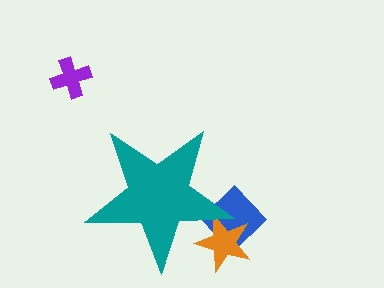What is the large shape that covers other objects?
A teal star.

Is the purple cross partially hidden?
No, the purple cross is fully visible.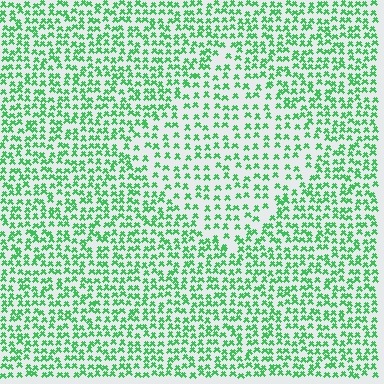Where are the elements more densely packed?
The elements are more densely packed outside the diamond boundary.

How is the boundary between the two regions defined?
The boundary is defined by a change in element density (approximately 1.6x ratio). All elements are the same color, size, and shape.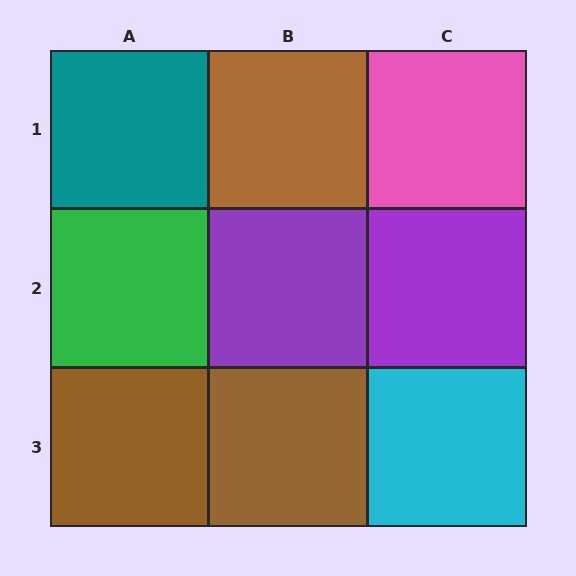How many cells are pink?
1 cell is pink.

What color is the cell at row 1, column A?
Teal.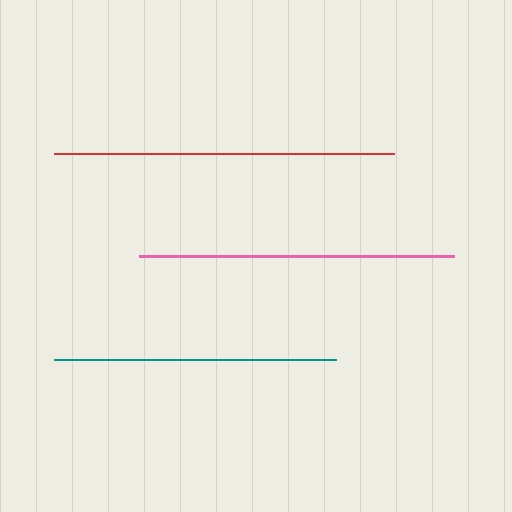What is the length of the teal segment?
The teal segment is approximately 281 pixels long.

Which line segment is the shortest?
The teal line is the shortest at approximately 281 pixels.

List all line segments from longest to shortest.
From longest to shortest: red, pink, teal.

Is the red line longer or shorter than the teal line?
The red line is longer than the teal line.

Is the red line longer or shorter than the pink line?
The red line is longer than the pink line.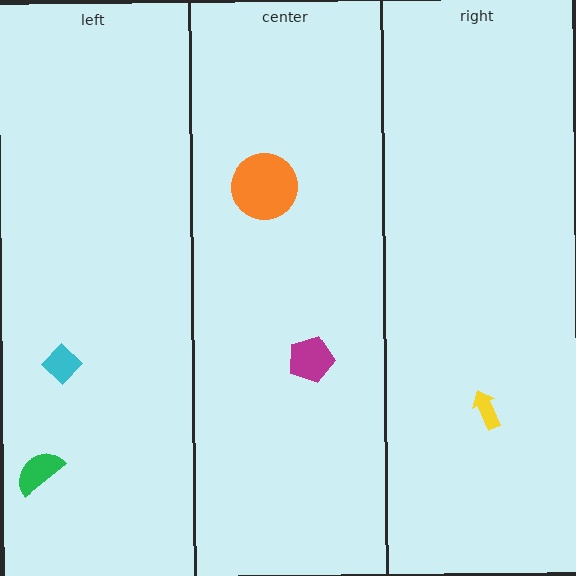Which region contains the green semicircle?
The left region.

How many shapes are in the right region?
1.